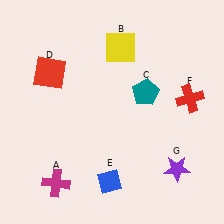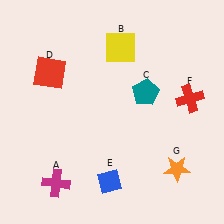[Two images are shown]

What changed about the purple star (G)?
In Image 1, G is purple. In Image 2, it changed to orange.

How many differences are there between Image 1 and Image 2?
There is 1 difference between the two images.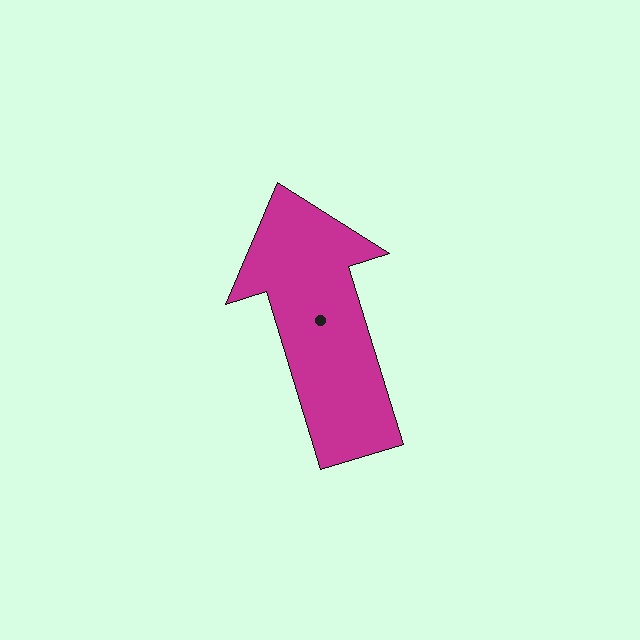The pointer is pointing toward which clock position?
Roughly 11 o'clock.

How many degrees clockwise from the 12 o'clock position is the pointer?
Approximately 343 degrees.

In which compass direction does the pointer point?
North.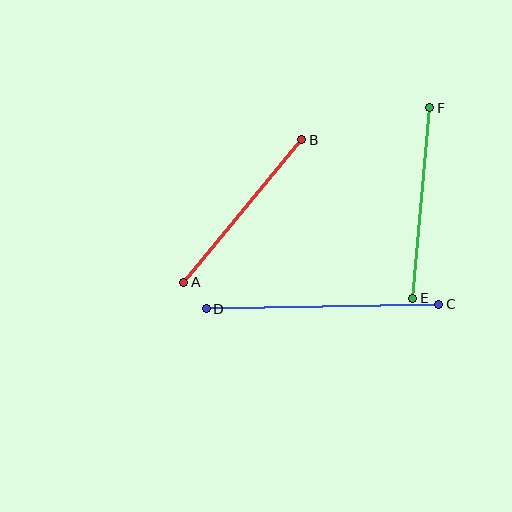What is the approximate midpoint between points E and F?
The midpoint is at approximately (421, 203) pixels.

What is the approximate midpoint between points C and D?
The midpoint is at approximately (322, 306) pixels.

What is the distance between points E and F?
The distance is approximately 191 pixels.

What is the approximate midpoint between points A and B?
The midpoint is at approximately (243, 211) pixels.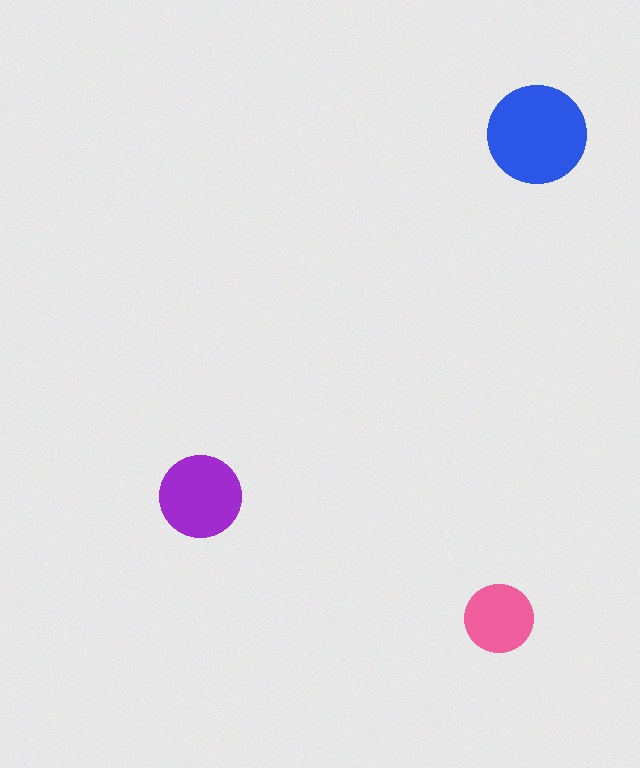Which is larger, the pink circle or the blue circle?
The blue one.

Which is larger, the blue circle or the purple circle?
The blue one.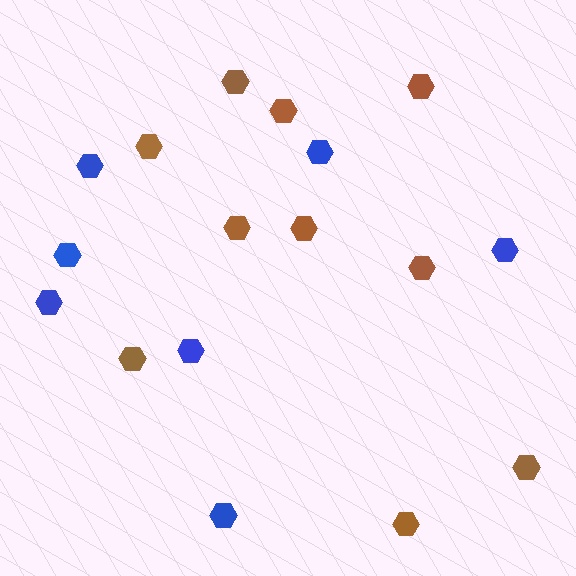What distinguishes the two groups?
There are 2 groups: one group of brown hexagons (10) and one group of blue hexagons (7).